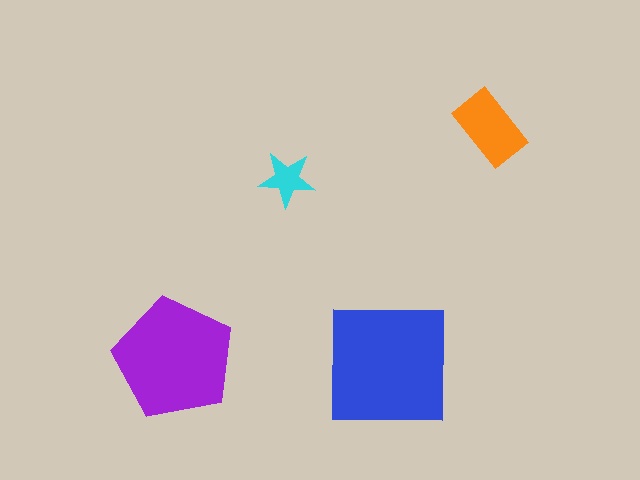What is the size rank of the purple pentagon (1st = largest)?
2nd.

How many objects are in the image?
There are 4 objects in the image.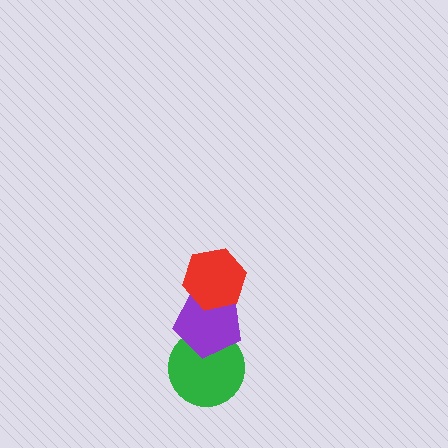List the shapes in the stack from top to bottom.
From top to bottom: the red hexagon, the purple pentagon, the green circle.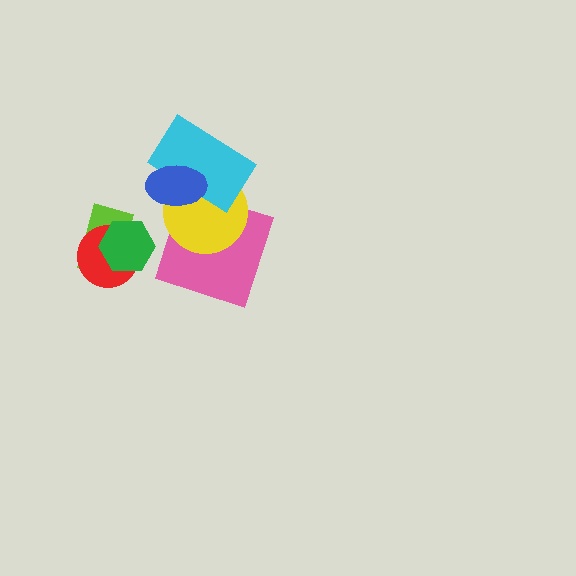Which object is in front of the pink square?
The yellow circle is in front of the pink square.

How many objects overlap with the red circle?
2 objects overlap with the red circle.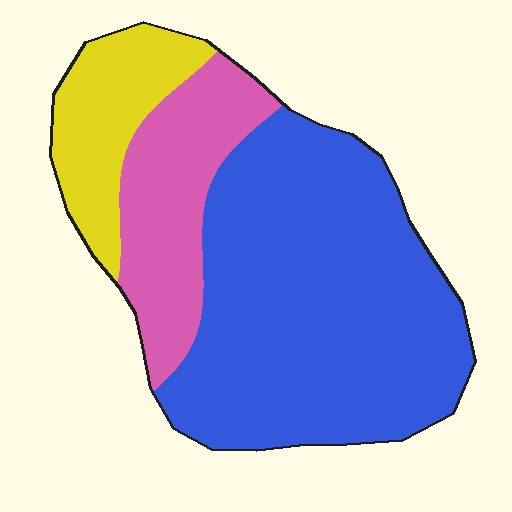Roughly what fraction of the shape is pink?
Pink takes up about one fifth (1/5) of the shape.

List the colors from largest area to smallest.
From largest to smallest: blue, pink, yellow.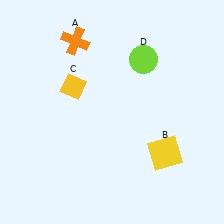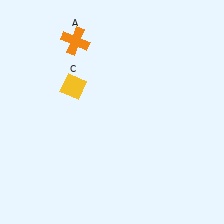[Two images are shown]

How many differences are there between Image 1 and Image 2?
There are 2 differences between the two images.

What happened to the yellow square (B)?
The yellow square (B) was removed in Image 2. It was in the bottom-right area of Image 1.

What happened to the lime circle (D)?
The lime circle (D) was removed in Image 2. It was in the top-right area of Image 1.